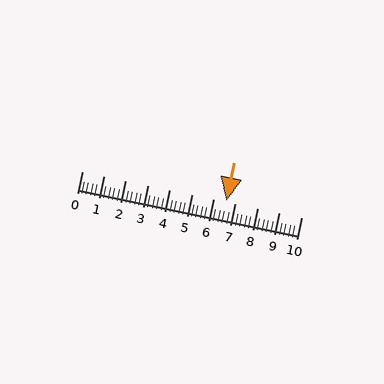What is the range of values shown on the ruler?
The ruler shows values from 0 to 10.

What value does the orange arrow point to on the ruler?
The orange arrow points to approximately 6.6.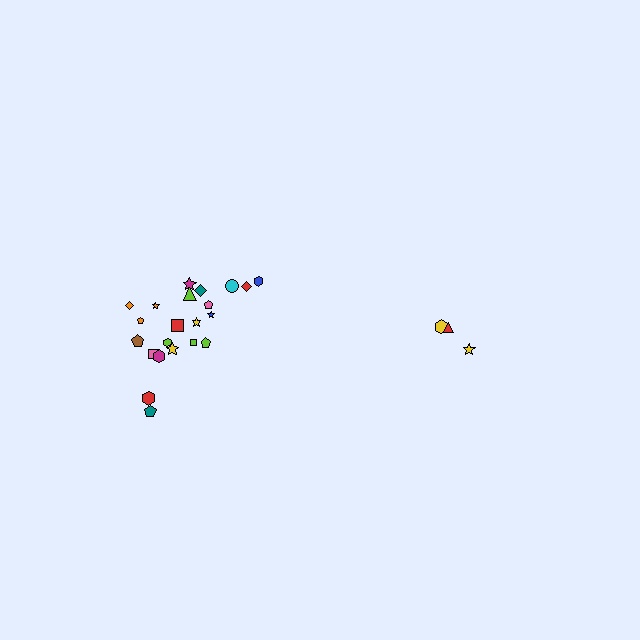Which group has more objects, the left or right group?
The left group.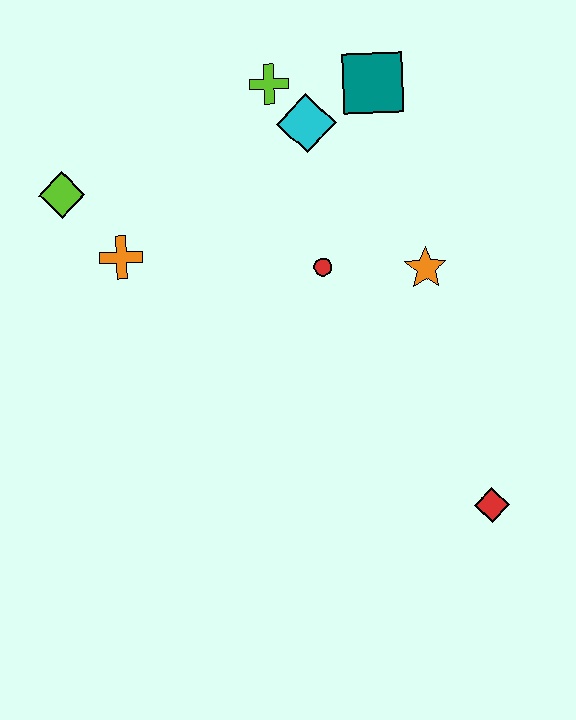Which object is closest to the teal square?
The cyan diamond is closest to the teal square.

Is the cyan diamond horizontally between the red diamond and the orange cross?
Yes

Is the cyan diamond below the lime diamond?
No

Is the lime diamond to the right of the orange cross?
No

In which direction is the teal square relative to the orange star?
The teal square is above the orange star.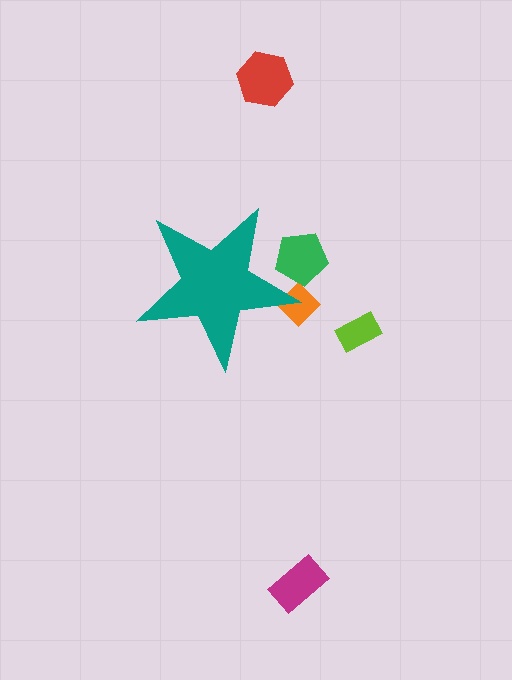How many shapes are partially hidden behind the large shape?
2 shapes are partially hidden.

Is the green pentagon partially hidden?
Yes, the green pentagon is partially hidden behind the teal star.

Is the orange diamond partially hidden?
Yes, the orange diamond is partially hidden behind the teal star.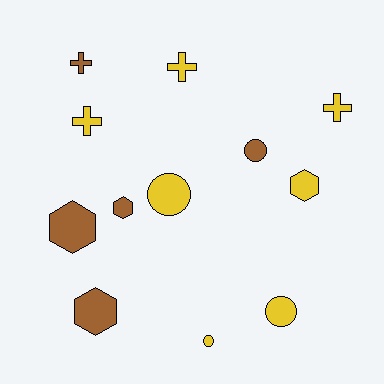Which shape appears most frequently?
Cross, with 4 objects.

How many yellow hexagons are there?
There is 1 yellow hexagon.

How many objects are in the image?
There are 12 objects.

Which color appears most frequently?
Yellow, with 7 objects.